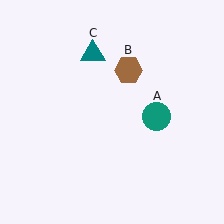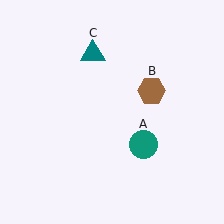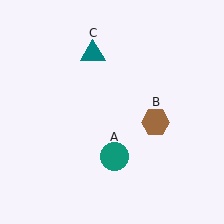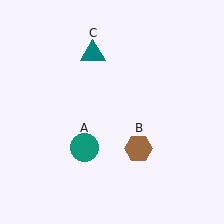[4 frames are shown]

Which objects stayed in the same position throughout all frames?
Teal triangle (object C) remained stationary.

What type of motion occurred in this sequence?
The teal circle (object A), brown hexagon (object B) rotated clockwise around the center of the scene.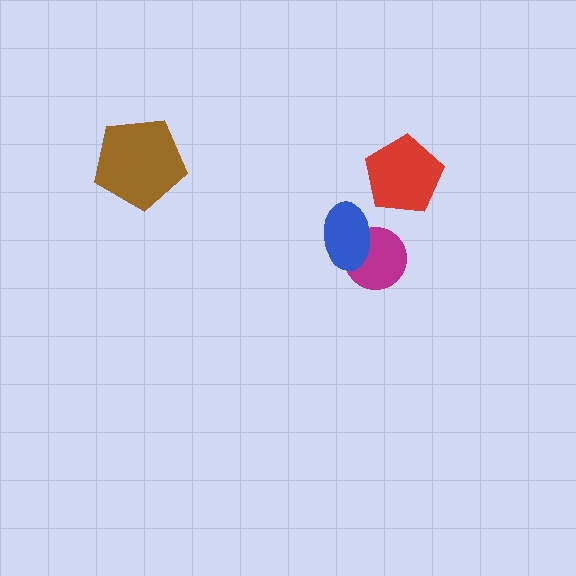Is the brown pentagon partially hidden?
No, no other shape covers it.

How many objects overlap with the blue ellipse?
1 object overlaps with the blue ellipse.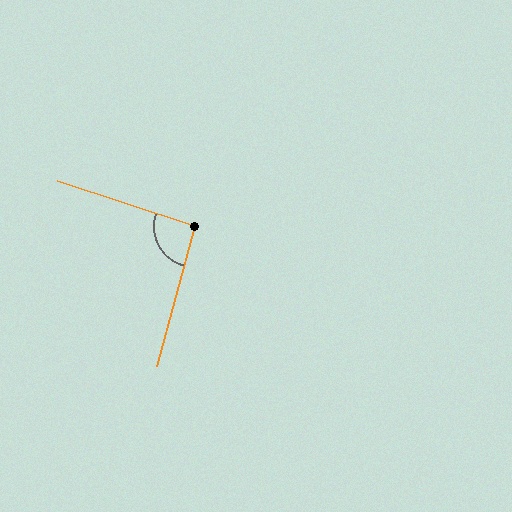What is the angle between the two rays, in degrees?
Approximately 93 degrees.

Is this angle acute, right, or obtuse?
It is approximately a right angle.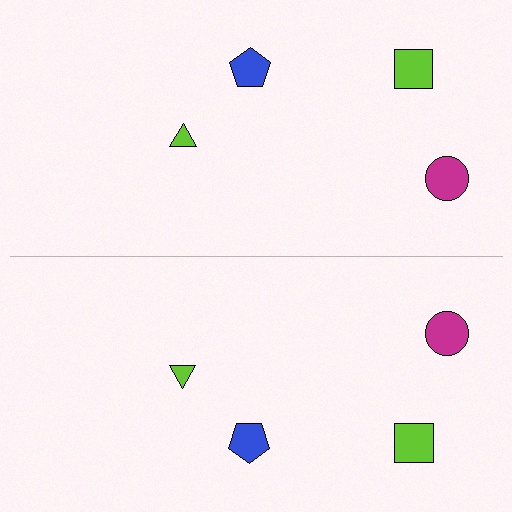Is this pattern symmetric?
Yes, this pattern has bilateral (reflection) symmetry.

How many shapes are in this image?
There are 8 shapes in this image.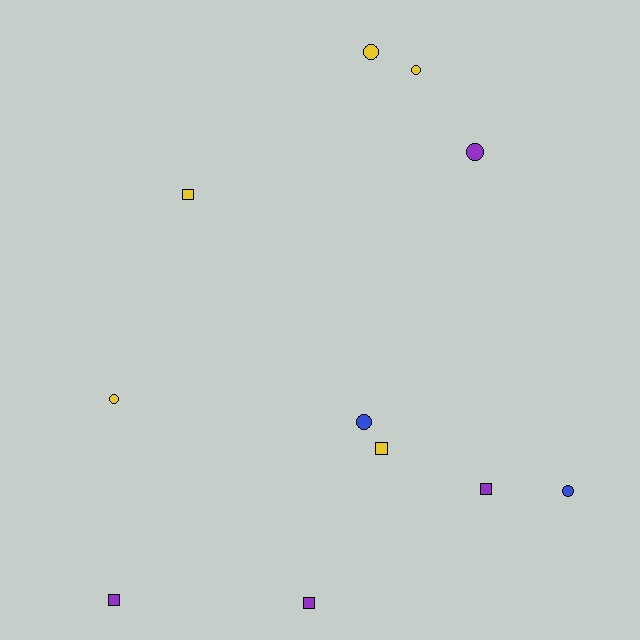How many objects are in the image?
There are 11 objects.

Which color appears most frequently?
Yellow, with 5 objects.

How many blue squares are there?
There are no blue squares.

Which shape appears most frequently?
Circle, with 6 objects.